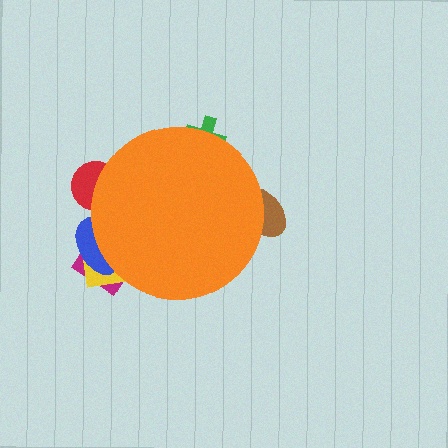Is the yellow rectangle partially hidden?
Yes, the yellow rectangle is partially hidden behind the orange circle.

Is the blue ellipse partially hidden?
Yes, the blue ellipse is partially hidden behind the orange circle.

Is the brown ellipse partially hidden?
Yes, the brown ellipse is partially hidden behind the orange circle.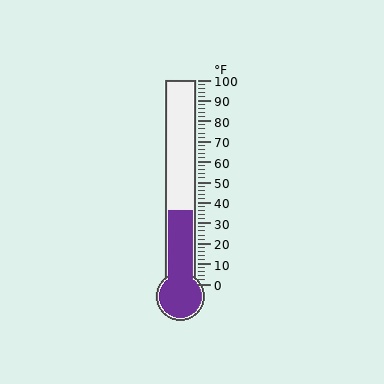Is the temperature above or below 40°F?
The temperature is below 40°F.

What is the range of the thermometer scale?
The thermometer scale ranges from 0°F to 100°F.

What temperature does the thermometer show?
The thermometer shows approximately 36°F.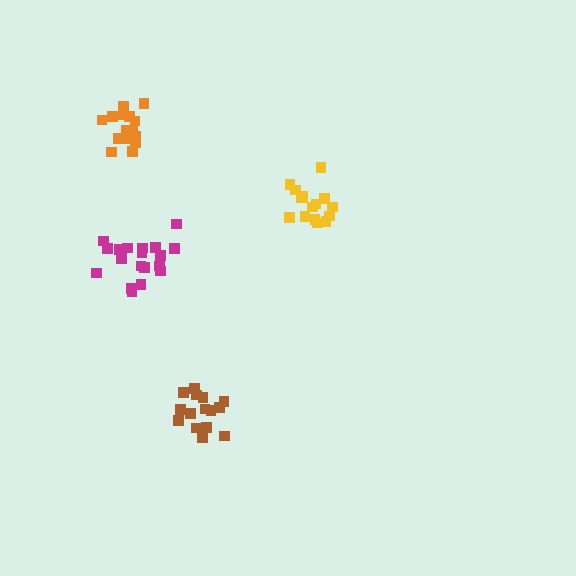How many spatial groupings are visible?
There are 4 spatial groupings.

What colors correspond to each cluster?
The clusters are colored: magenta, brown, orange, yellow.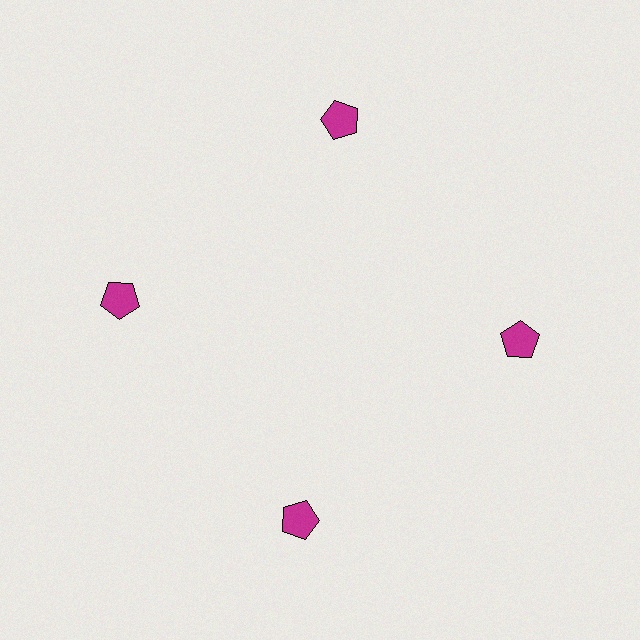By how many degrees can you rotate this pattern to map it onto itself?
The pattern maps onto itself every 90 degrees of rotation.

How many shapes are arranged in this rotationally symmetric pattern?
There are 4 shapes, arranged in 4 groups of 1.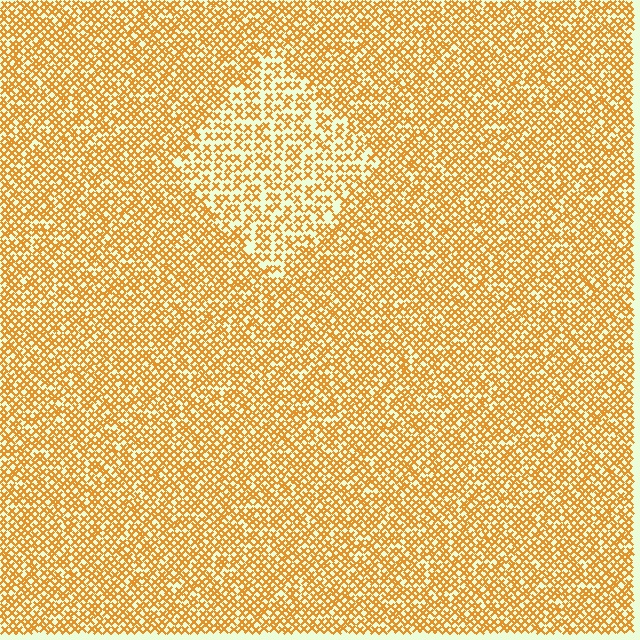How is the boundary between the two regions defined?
The boundary is defined by a change in element density (approximately 1.6x ratio). All elements are the same color, size, and shape.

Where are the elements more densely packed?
The elements are more densely packed outside the diamond boundary.